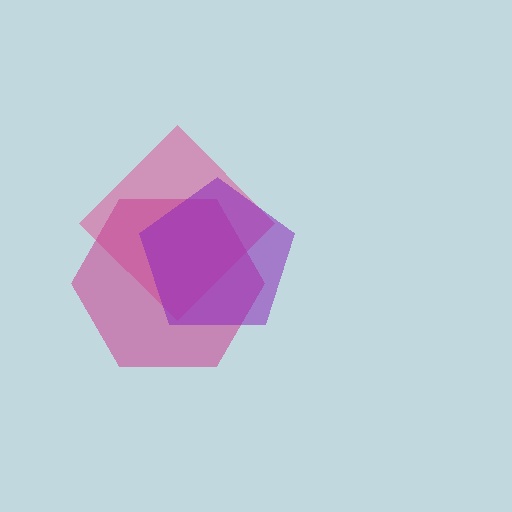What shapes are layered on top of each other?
The layered shapes are: a pink diamond, a magenta hexagon, a purple pentagon.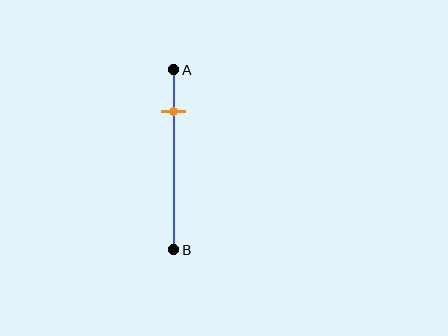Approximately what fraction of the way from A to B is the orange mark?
The orange mark is approximately 25% of the way from A to B.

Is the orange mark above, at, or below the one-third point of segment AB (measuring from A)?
The orange mark is above the one-third point of segment AB.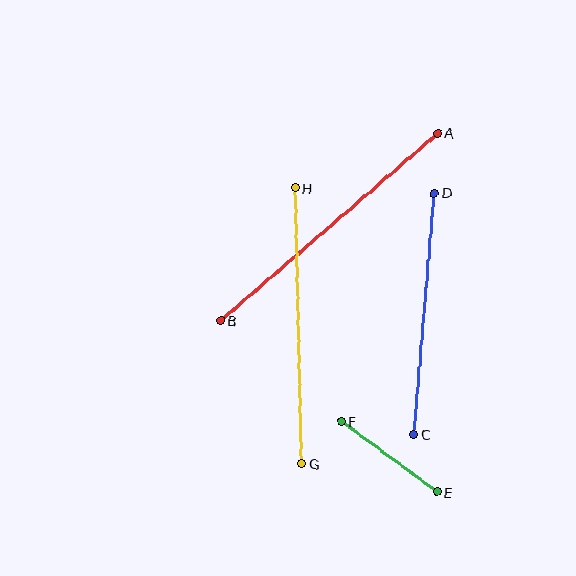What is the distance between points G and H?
The distance is approximately 276 pixels.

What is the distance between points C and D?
The distance is approximately 242 pixels.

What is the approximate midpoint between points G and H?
The midpoint is at approximately (298, 326) pixels.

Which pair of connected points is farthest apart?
Points A and B are farthest apart.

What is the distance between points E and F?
The distance is approximately 119 pixels.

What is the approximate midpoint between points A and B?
The midpoint is at approximately (329, 227) pixels.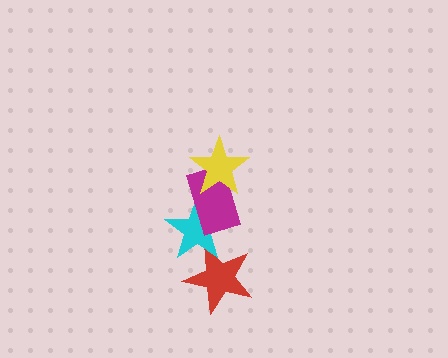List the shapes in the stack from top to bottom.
From top to bottom: the yellow star, the magenta rectangle, the cyan star, the red star.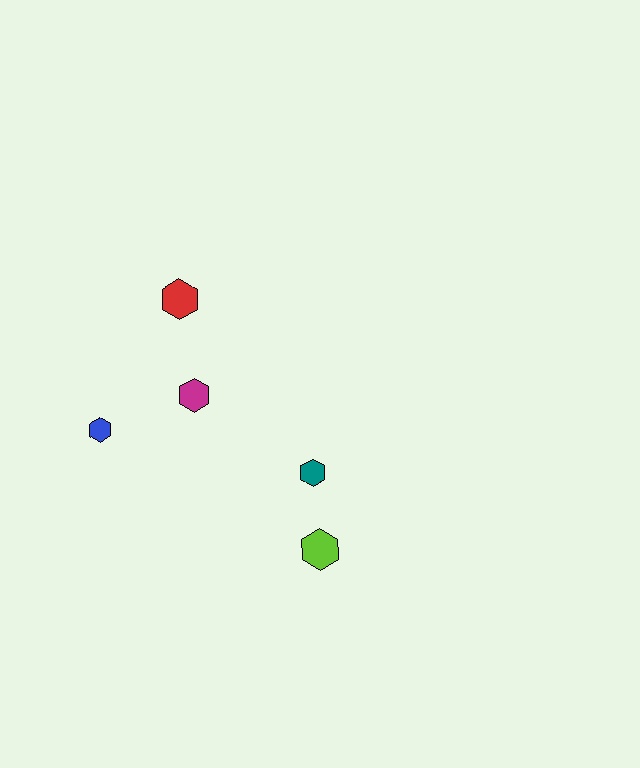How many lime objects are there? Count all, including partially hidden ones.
There is 1 lime object.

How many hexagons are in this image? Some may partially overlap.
There are 5 hexagons.